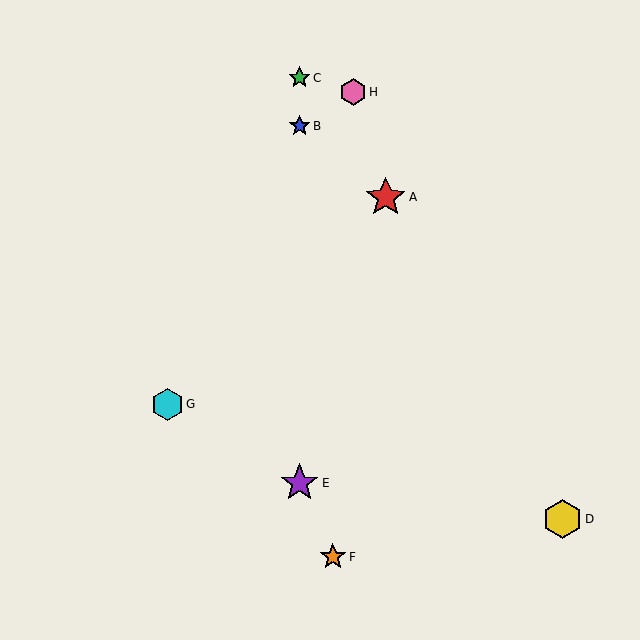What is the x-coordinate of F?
Object F is at x≈333.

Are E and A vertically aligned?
No, E is at x≈300 and A is at x≈386.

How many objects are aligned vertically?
3 objects (B, C, E) are aligned vertically.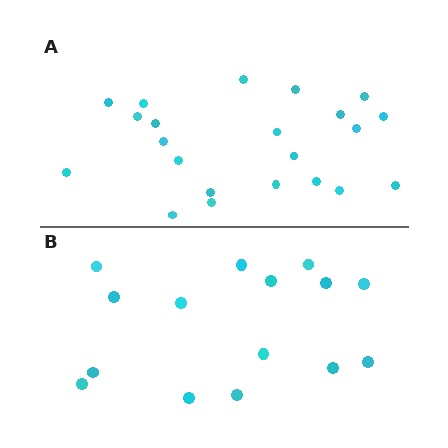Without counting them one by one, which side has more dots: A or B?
Region A (the top region) has more dots.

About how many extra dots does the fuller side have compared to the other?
Region A has roughly 8 or so more dots than region B.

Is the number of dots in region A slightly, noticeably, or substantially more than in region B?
Region A has substantially more. The ratio is roughly 1.5 to 1.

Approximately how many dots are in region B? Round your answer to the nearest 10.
About 20 dots. (The exact count is 15, which rounds to 20.)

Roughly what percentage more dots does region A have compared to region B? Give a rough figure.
About 45% more.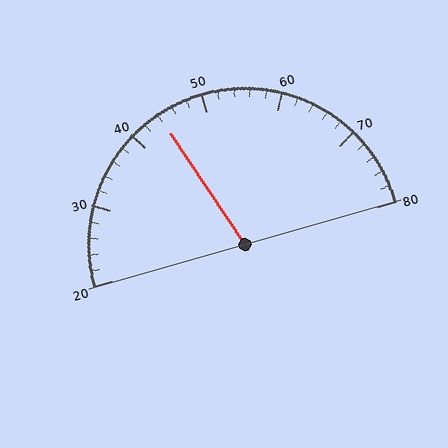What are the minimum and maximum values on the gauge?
The gauge ranges from 20 to 80.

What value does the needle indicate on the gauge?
The needle indicates approximately 44.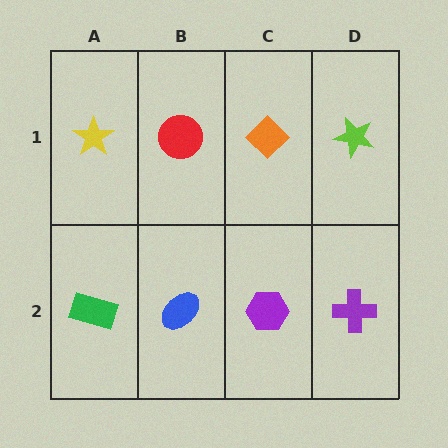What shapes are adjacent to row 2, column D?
A lime star (row 1, column D), a purple hexagon (row 2, column C).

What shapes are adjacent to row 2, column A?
A yellow star (row 1, column A), a blue ellipse (row 2, column B).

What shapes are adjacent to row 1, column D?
A purple cross (row 2, column D), an orange diamond (row 1, column C).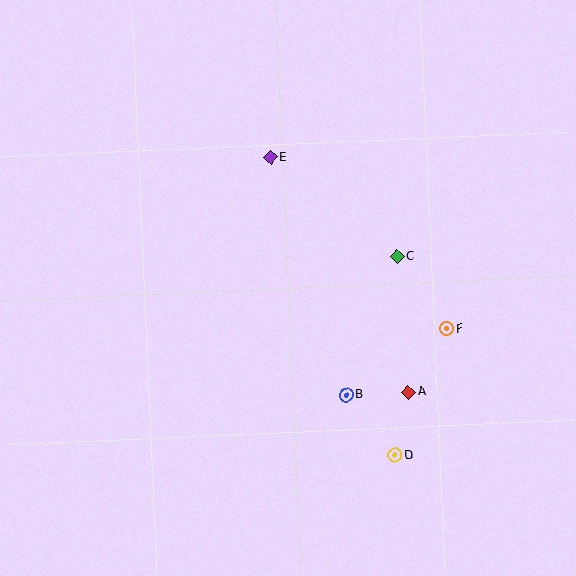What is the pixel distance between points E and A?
The distance between E and A is 272 pixels.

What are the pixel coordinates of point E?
Point E is at (270, 158).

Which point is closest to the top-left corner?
Point E is closest to the top-left corner.